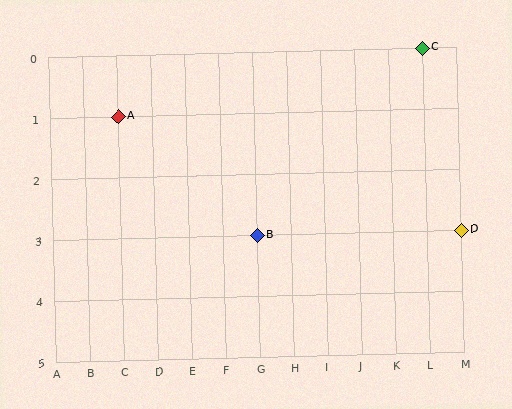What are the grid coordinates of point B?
Point B is at grid coordinates (G, 3).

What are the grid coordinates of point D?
Point D is at grid coordinates (M, 3).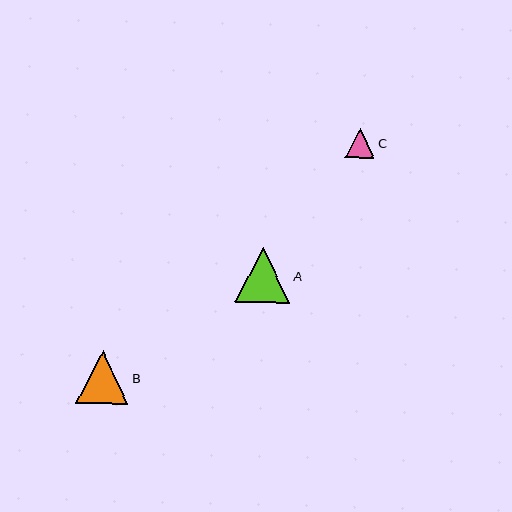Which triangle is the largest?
Triangle A is the largest with a size of approximately 55 pixels.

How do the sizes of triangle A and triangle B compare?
Triangle A and triangle B are approximately the same size.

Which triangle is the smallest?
Triangle C is the smallest with a size of approximately 29 pixels.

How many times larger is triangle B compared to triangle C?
Triangle B is approximately 1.8 times the size of triangle C.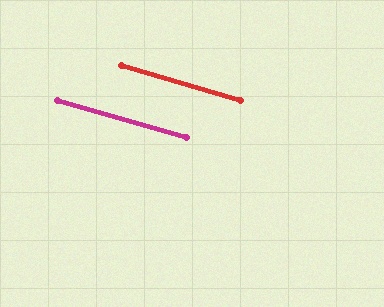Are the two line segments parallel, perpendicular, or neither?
Parallel — their directions differ by only 0.1°.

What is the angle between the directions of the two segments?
Approximately 0 degrees.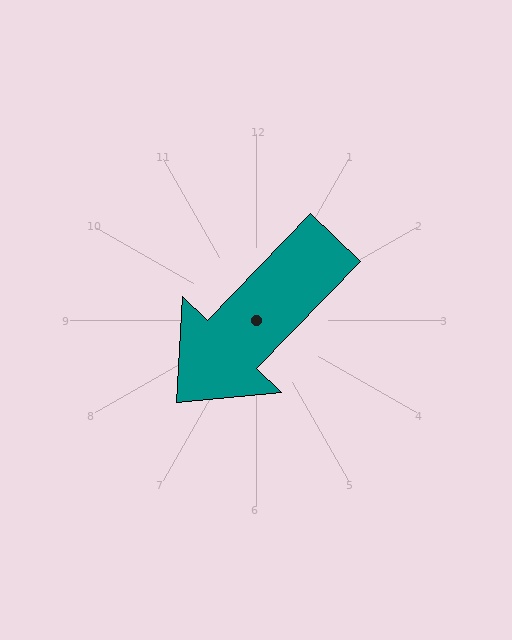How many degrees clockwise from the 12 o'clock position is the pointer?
Approximately 224 degrees.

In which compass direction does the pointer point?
Southwest.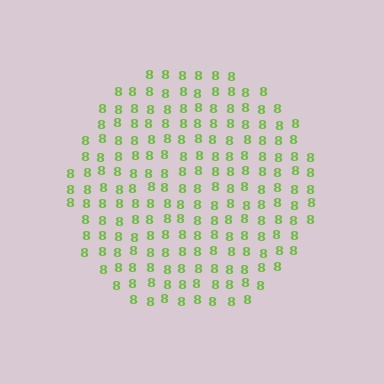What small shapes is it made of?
It is made of small digit 8's.